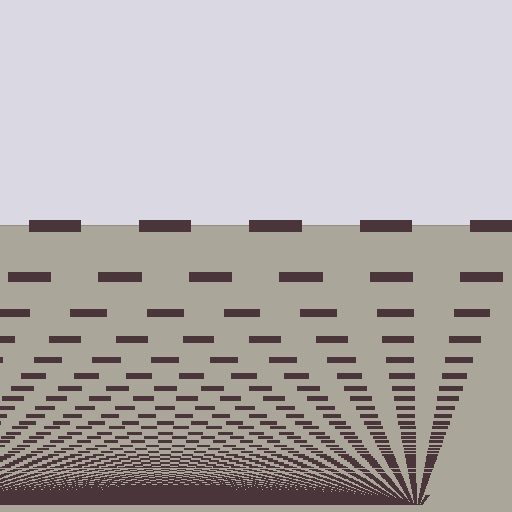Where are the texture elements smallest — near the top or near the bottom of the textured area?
Near the bottom.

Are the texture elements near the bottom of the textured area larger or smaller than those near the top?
Smaller. The gradient is inverted — elements near the bottom are smaller and denser.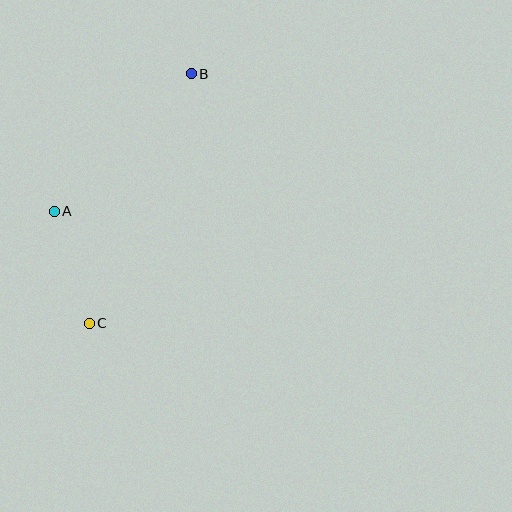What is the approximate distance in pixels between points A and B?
The distance between A and B is approximately 194 pixels.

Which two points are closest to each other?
Points A and C are closest to each other.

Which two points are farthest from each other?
Points B and C are farthest from each other.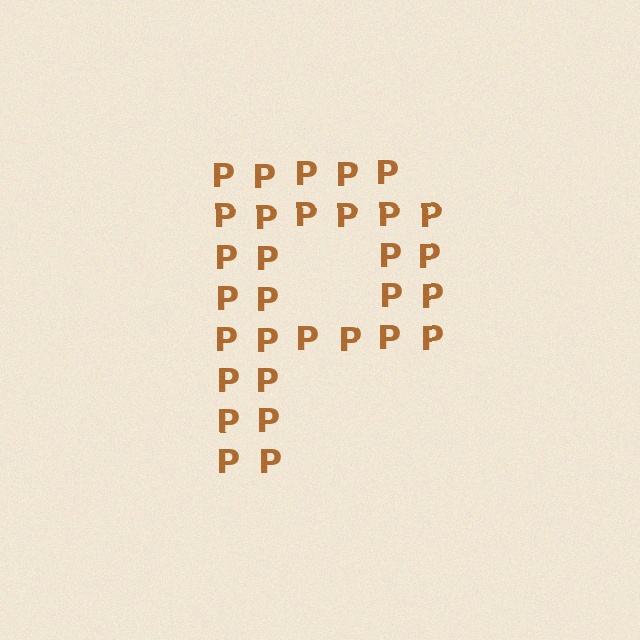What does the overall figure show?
The overall figure shows the letter P.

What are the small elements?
The small elements are letter P's.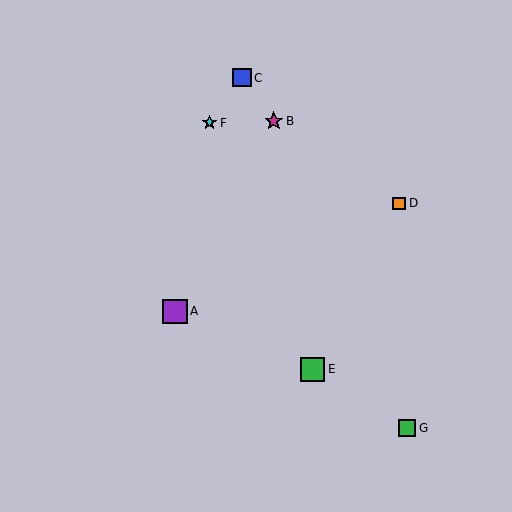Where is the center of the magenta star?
The center of the magenta star is at (274, 121).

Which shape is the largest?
The purple square (labeled A) is the largest.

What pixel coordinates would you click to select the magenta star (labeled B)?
Click at (274, 121) to select the magenta star B.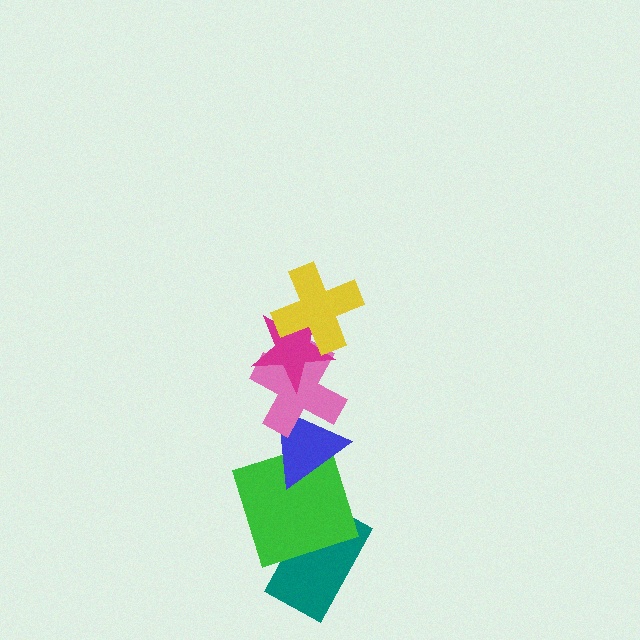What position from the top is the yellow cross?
The yellow cross is 1st from the top.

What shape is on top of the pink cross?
The magenta star is on top of the pink cross.